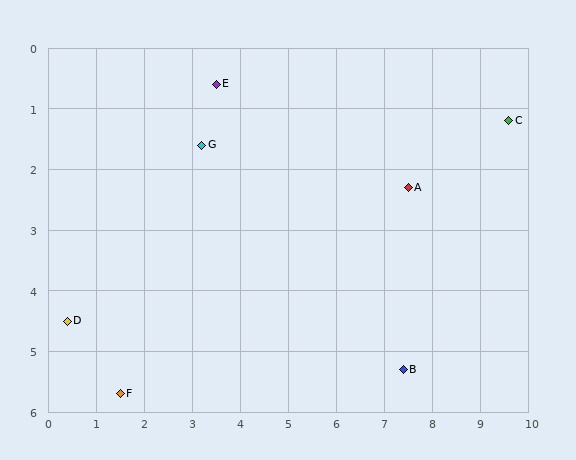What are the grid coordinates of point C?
Point C is at approximately (9.6, 1.2).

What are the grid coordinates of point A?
Point A is at approximately (7.5, 2.3).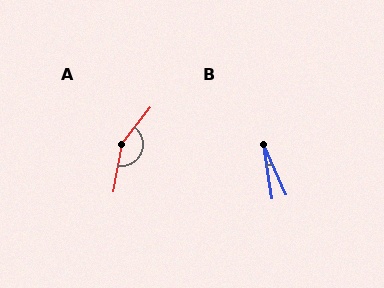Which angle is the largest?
A, at approximately 152 degrees.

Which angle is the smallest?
B, at approximately 15 degrees.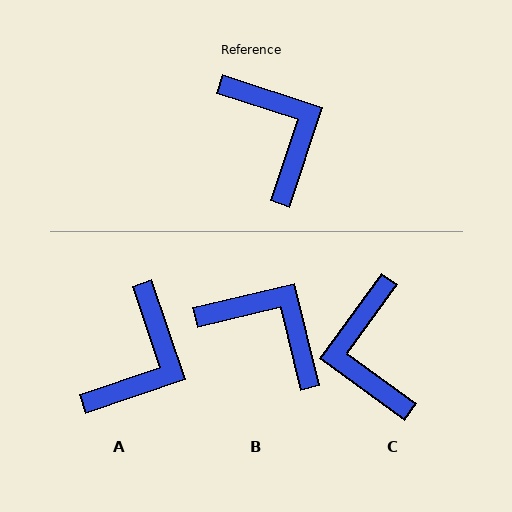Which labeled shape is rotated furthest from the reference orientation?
C, about 162 degrees away.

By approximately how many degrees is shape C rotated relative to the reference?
Approximately 162 degrees counter-clockwise.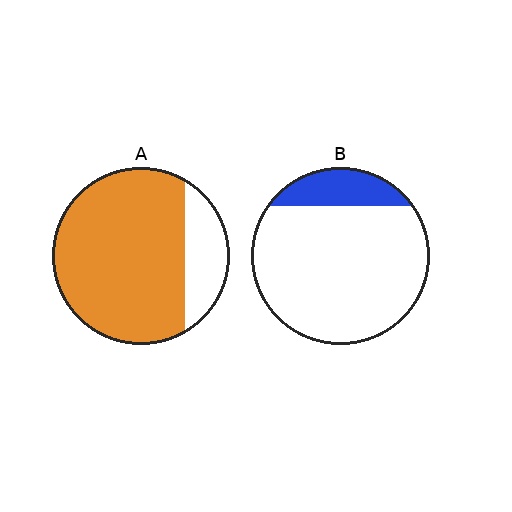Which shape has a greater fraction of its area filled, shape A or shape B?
Shape A.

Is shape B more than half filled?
No.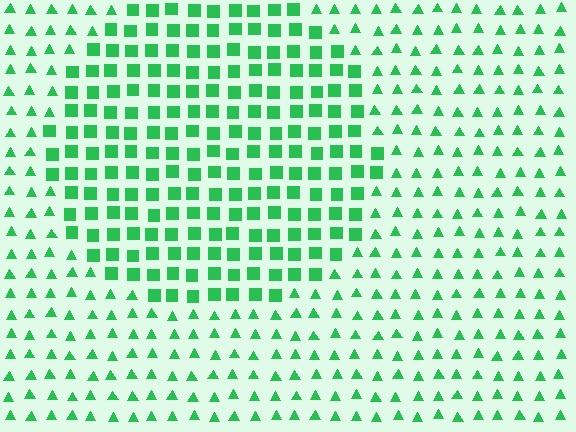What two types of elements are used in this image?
The image uses squares inside the circle region and triangles outside it.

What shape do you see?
I see a circle.